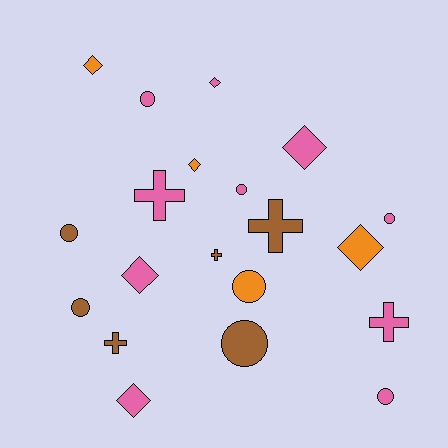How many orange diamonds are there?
There are 3 orange diamonds.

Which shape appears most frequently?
Circle, with 8 objects.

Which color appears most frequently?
Pink, with 10 objects.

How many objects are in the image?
There are 20 objects.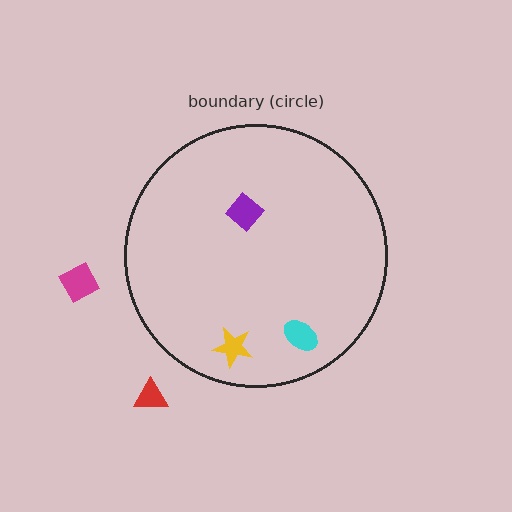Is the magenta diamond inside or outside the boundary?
Outside.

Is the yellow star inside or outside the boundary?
Inside.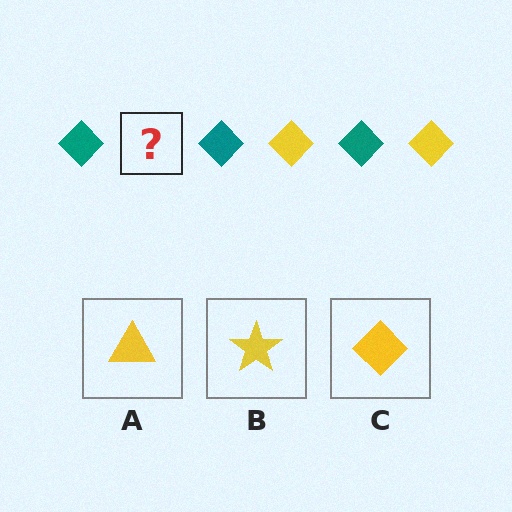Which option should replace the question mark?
Option C.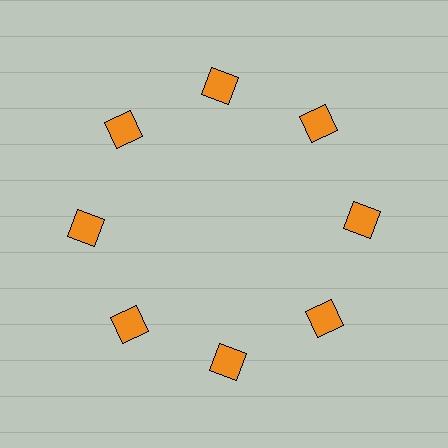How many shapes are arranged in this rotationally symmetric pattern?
There are 8 shapes, arranged in 8 groups of 1.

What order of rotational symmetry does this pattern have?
This pattern has 8-fold rotational symmetry.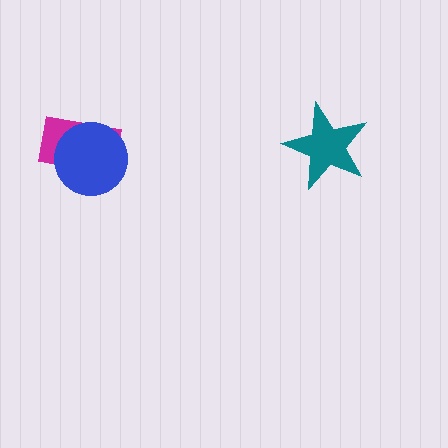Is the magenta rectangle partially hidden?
Yes, it is partially covered by another shape.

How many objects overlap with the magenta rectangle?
1 object overlaps with the magenta rectangle.